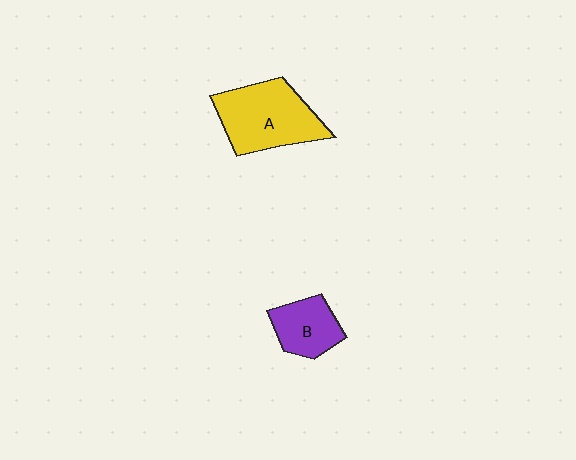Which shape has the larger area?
Shape A (yellow).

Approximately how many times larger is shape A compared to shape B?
Approximately 1.8 times.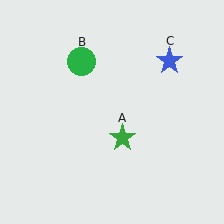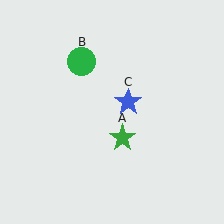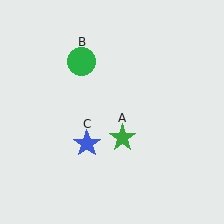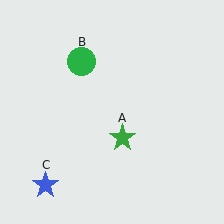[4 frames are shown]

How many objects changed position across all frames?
1 object changed position: blue star (object C).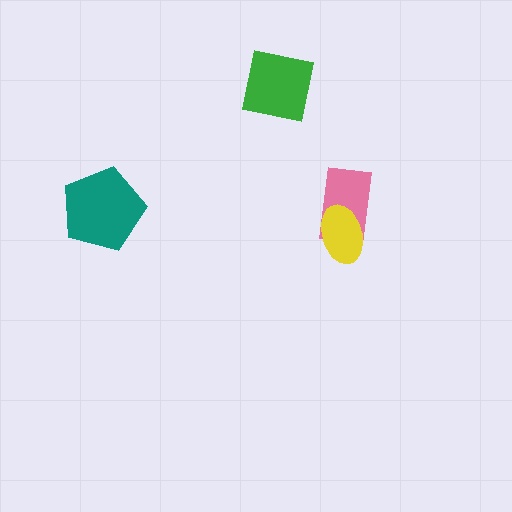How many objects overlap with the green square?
0 objects overlap with the green square.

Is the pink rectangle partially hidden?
Yes, it is partially covered by another shape.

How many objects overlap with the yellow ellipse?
1 object overlaps with the yellow ellipse.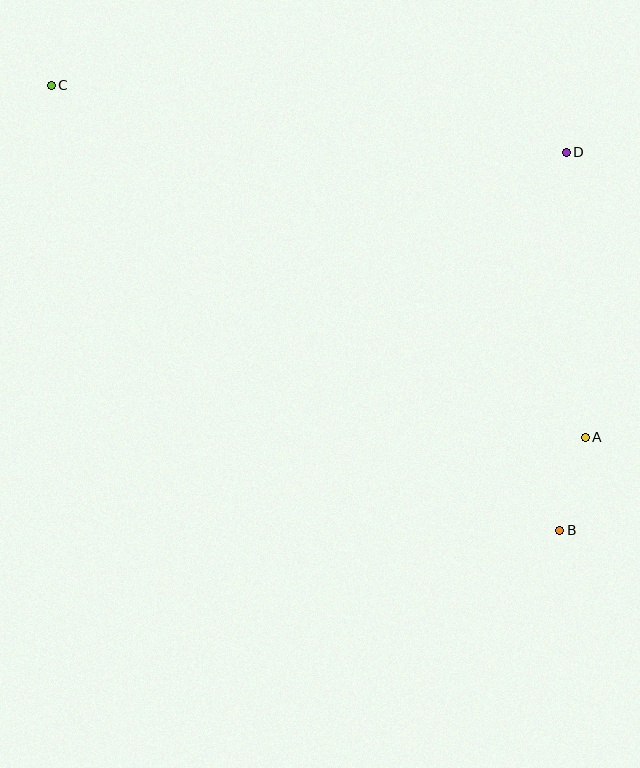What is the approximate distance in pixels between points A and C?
The distance between A and C is approximately 640 pixels.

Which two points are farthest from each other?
Points B and C are farthest from each other.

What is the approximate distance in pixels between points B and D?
The distance between B and D is approximately 378 pixels.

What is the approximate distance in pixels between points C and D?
The distance between C and D is approximately 519 pixels.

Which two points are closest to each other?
Points A and B are closest to each other.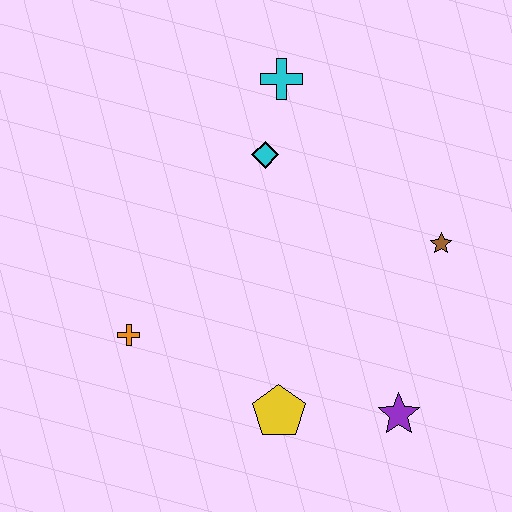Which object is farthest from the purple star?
The cyan cross is farthest from the purple star.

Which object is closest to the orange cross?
The yellow pentagon is closest to the orange cross.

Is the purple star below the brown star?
Yes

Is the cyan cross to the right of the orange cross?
Yes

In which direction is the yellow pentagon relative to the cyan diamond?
The yellow pentagon is below the cyan diamond.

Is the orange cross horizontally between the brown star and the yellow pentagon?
No